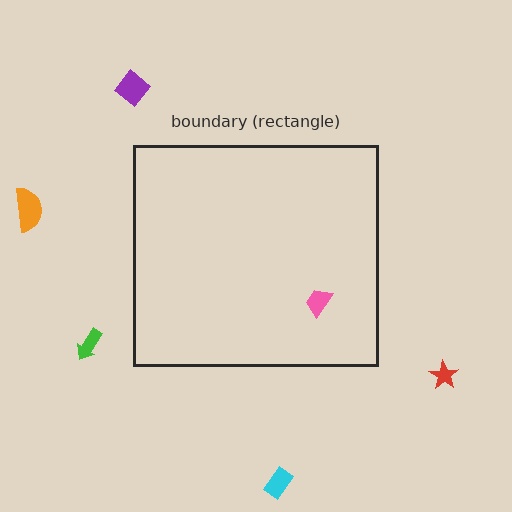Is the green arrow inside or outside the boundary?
Outside.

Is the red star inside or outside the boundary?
Outside.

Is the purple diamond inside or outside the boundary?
Outside.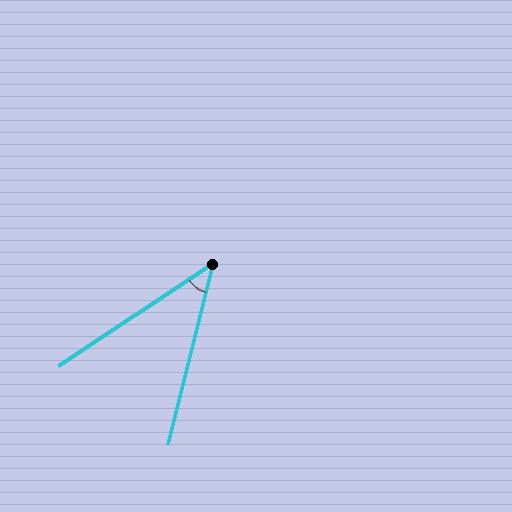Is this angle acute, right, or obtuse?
It is acute.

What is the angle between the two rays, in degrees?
Approximately 43 degrees.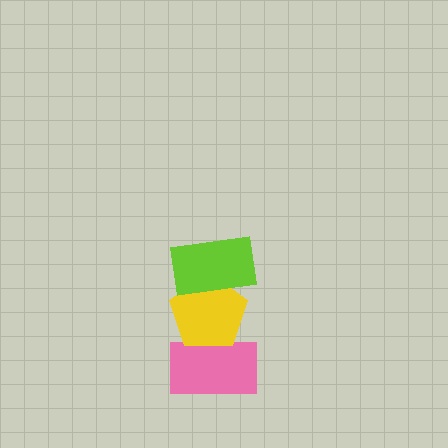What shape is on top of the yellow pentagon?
The lime rectangle is on top of the yellow pentagon.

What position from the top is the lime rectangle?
The lime rectangle is 1st from the top.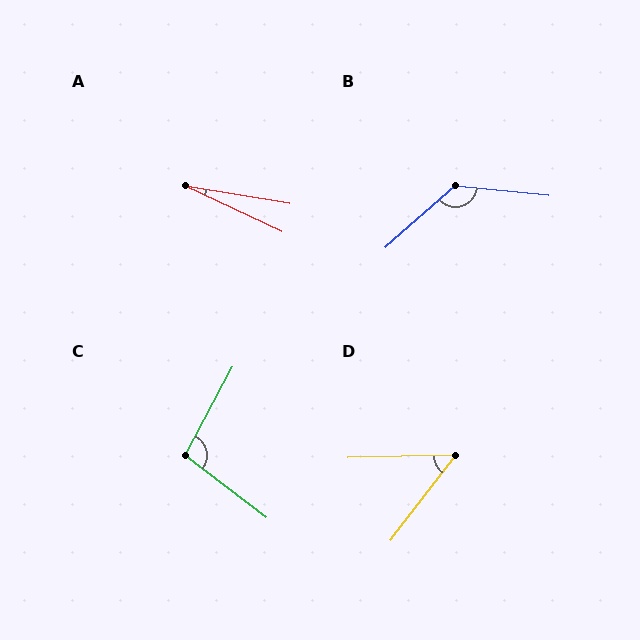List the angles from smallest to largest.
A (15°), D (51°), C (99°), B (133°).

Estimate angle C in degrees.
Approximately 99 degrees.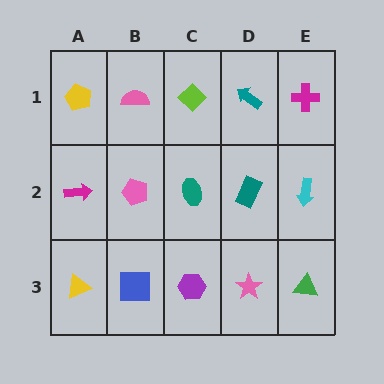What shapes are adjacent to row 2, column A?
A yellow pentagon (row 1, column A), a yellow triangle (row 3, column A), a pink pentagon (row 2, column B).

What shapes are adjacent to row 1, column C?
A teal ellipse (row 2, column C), a pink semicircle (row 1, column B), a teal arrow (row 1, column D).